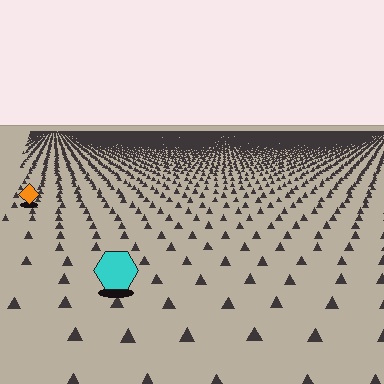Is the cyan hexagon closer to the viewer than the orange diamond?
Yes. The cyan hexagon is closer — you can tell from the texture gradient: the ground texture is coarser near it.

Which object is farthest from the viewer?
The orange diamond is farthest from the viewer. It appears smaller and the ground texture around it is denser.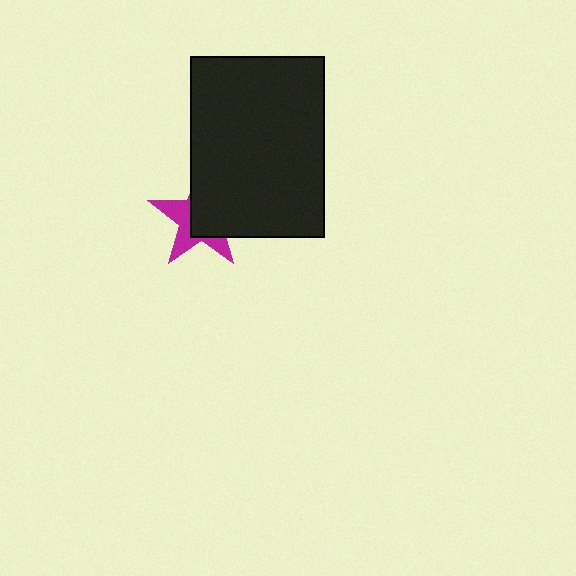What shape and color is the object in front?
The object in front is a black rectangle.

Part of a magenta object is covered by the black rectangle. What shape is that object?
It is a star.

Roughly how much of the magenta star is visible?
A small part of it is visible (roughly 43%).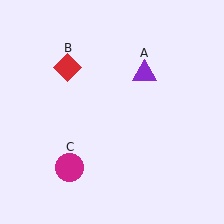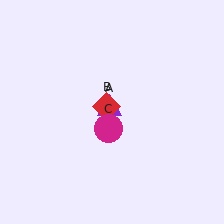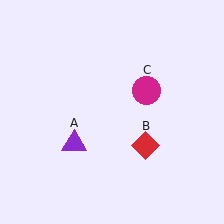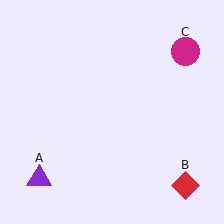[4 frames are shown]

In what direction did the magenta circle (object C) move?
The magenta circle (object C) moved up and to the right.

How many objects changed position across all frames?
3 objects changed position: purple triangle (object A), red diamond (object B), magenta circle (object C).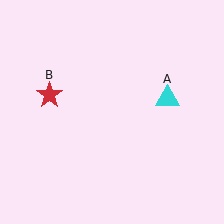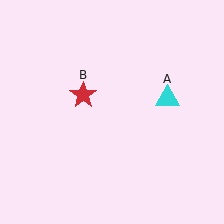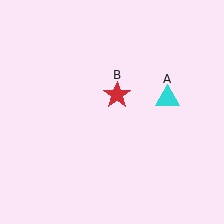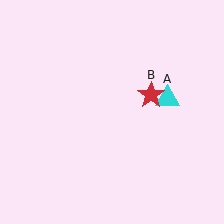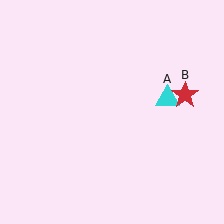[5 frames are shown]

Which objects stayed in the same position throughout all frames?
Cyan triangle (object A) remained stationary.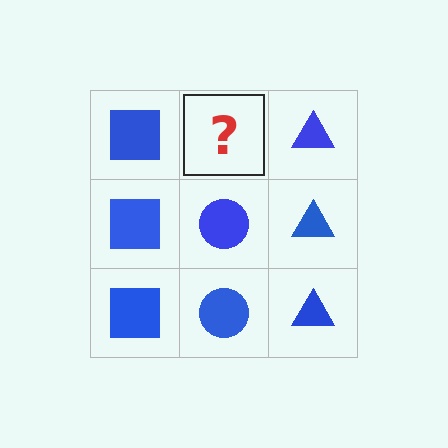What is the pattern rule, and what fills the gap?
The rule is that each column has a consistent shape. The gap should be filled with a blue circle.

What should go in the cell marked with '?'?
The missing cell should contain a blue circle.